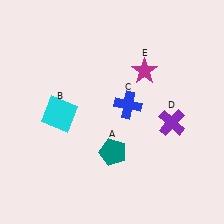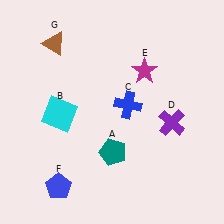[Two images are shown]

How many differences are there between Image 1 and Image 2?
There are 2 differences between the two images.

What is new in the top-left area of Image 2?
A brown triangle (G) was added in the top-left area of Image 2.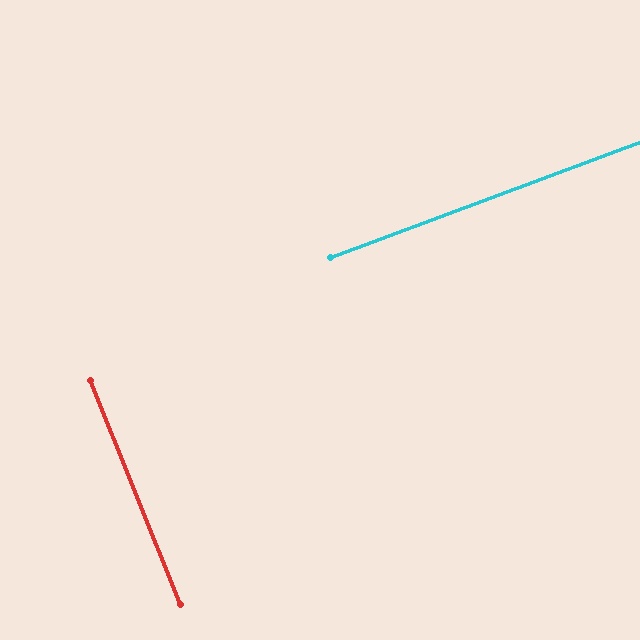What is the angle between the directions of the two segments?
Approximately 89 degrees.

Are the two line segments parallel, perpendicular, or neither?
Perpendicular — they meet at approximately 89°.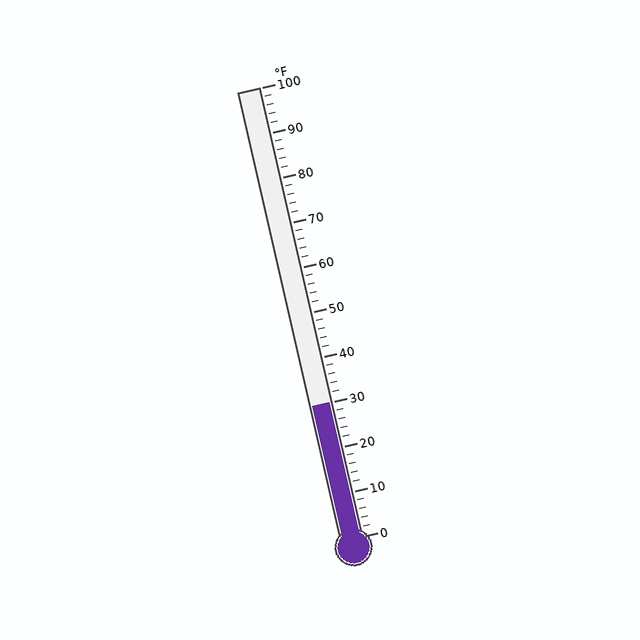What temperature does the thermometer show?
The thermometer shows approximately 30°F.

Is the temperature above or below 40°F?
The temperature is below 40°F.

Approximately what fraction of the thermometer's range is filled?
The thermometer is filled to approximately 30% of its range.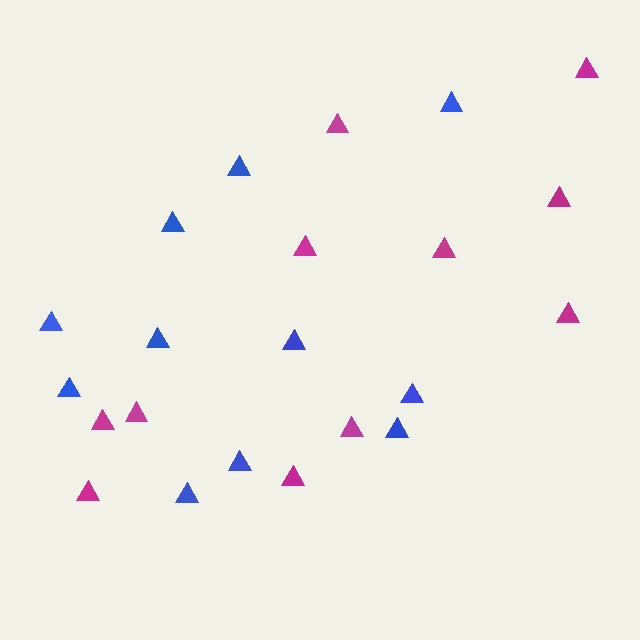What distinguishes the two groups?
There are 2 groups: one group of blue triangles (11) and one group of magenta triangles (11).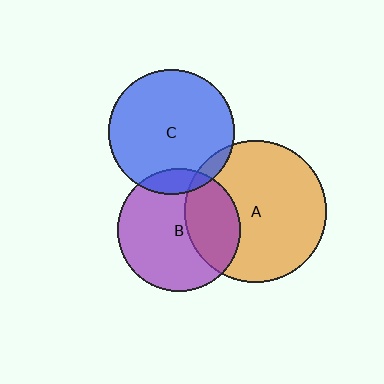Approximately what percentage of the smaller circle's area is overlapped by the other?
Approximately 10%.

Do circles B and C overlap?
Yes.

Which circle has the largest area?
Circle A (orange).